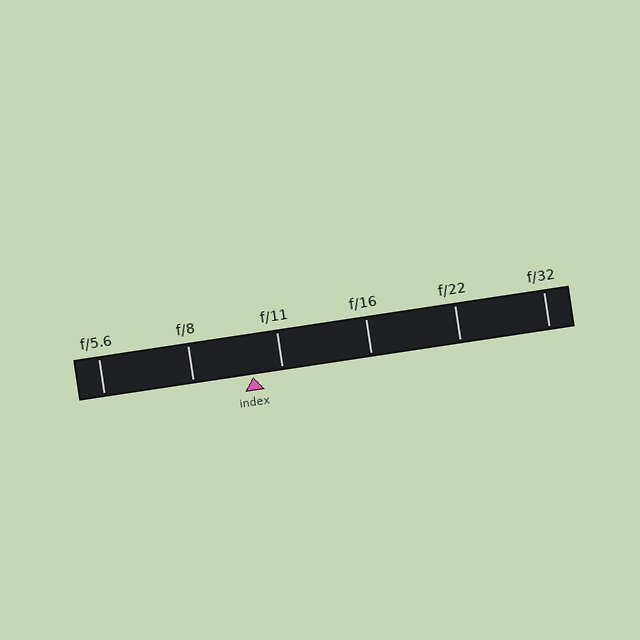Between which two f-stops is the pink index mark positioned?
The index mark is between f/8 and f/11.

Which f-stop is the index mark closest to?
The index mark is closest to f/11.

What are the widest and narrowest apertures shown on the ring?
The widest aperture shown is f/5.6 and the narrowest is f/32.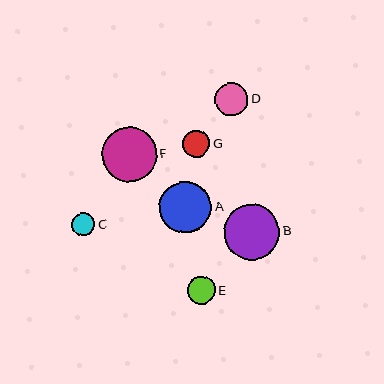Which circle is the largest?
Circle B is the largest with a size of approximately 56 pixels.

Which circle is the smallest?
Circle C is the smallest with a size of approximately 23 pixels.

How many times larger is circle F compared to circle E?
Circle F is approximately 2.0 times the size of circle E.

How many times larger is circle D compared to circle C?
Circle D is approximately 1.4 times the size of circle C.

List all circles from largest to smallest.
From largest to smallest: B, F, A, D, E, G, C.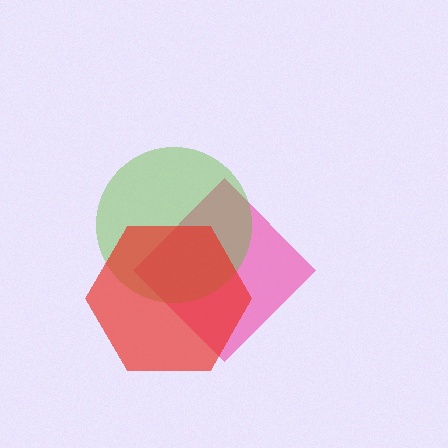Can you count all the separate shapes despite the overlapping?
Yes, there are 3 separate shapes.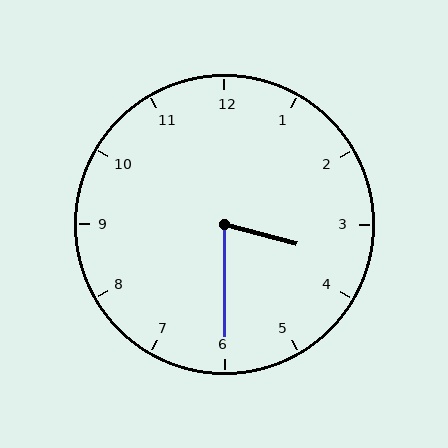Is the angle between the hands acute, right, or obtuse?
It is acute.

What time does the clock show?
3:30.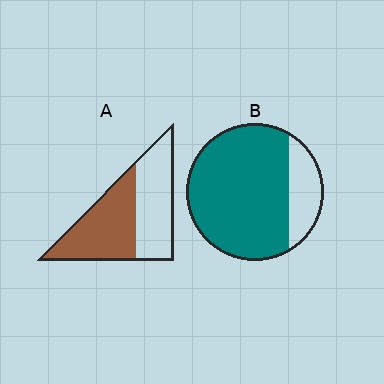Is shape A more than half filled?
Roughly half.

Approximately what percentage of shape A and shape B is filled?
A is approximately 50% and B is approximately 80%.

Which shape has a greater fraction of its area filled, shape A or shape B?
Shape B.